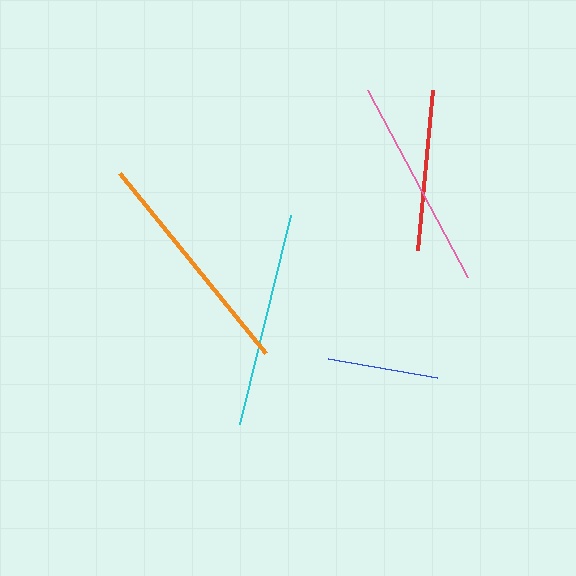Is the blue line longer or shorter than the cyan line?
The cyan line is longer than the blue line.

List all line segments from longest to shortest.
From longest to shortest: orange, cyan, pink, red, blue.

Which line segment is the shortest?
The blue line is the shortest at approximately 110 pixels.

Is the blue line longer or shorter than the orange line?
The orange line is longer than the blue line.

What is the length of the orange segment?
The orange segment is approximately 232 pixels long.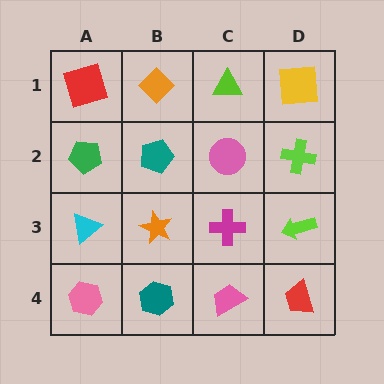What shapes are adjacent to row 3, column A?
A green pentagon (row 2, column A), a pink hexagon (row 4, column A), an orange star (row 3, column B).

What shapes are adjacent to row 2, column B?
An orange diamond (row 1, column B), an orange star (row 3, column B), a green pentagon (row 2, column A), a pink circle (row 2, column C).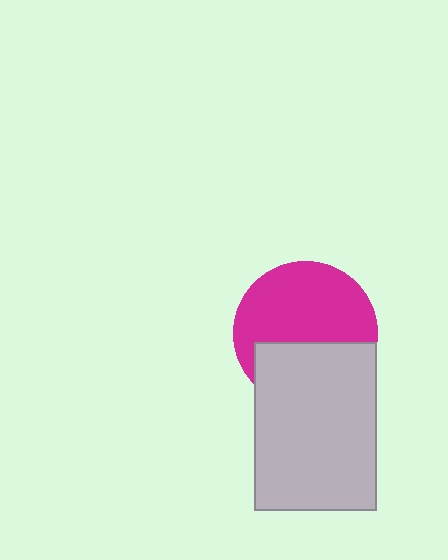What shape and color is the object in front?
The object in front is a light gray rectangle.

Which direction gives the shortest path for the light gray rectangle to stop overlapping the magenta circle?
Moving down gives the shortest separation.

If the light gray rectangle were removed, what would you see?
You would see the complete magenta circle.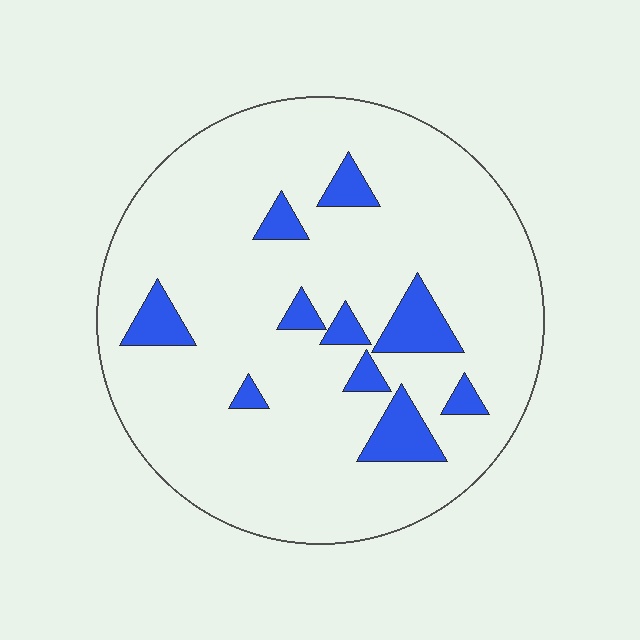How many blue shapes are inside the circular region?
10.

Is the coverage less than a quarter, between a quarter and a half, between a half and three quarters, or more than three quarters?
Less than a quarter.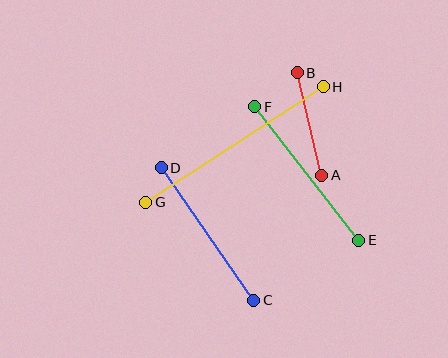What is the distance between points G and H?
The distance is approximately 212 pixels.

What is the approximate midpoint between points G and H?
The midpoint is at approximately (234, 145) pixels.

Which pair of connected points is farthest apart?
Points G and H are farthest apart.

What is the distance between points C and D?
The distance is approximately 161 pixels.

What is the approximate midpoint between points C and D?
The midpoint is at approximately (208, 234) pixels.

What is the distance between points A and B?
The distance is approximately 106 pixels.